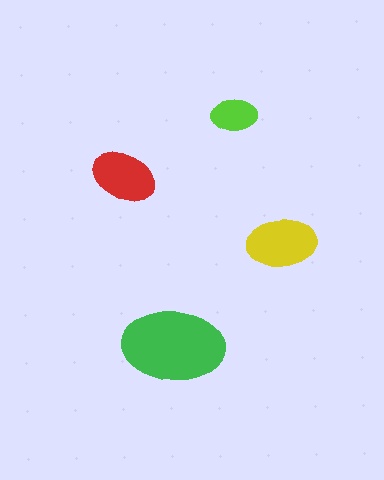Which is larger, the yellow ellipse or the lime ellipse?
The yellow one.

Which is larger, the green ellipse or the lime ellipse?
The green one.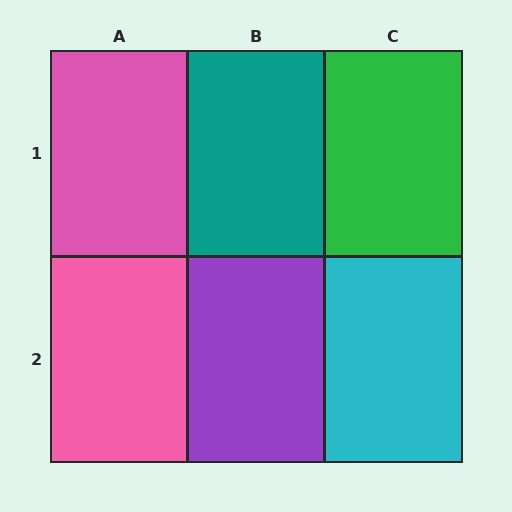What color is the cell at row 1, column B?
Teal.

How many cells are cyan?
1 cell is cyan.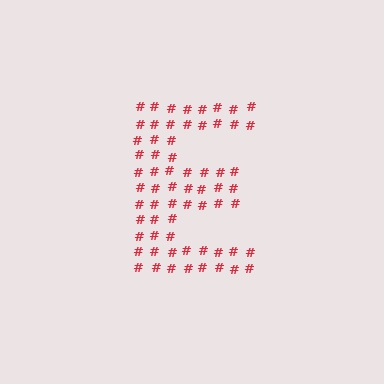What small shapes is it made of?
It is made of small hash symbols.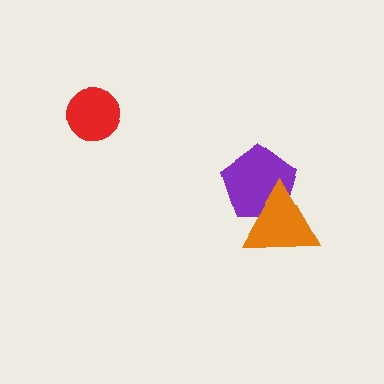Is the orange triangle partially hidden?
No, no other shape covers it.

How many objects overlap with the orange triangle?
1 object overlaps with the orange triangle.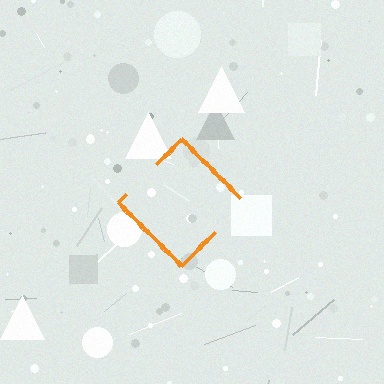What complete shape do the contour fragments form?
The contour fragments form a diamond.